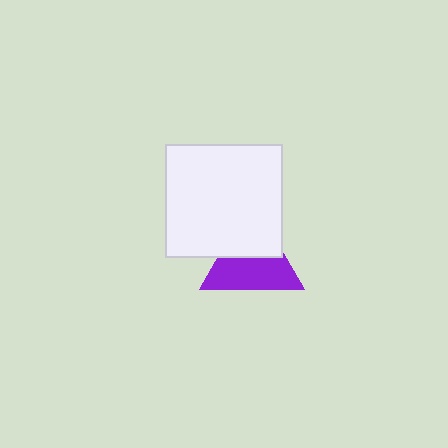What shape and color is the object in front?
The object in front is a white rectangle.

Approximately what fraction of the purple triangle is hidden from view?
Roughly 42% of the purple triangle is hidden behind the white rectangle.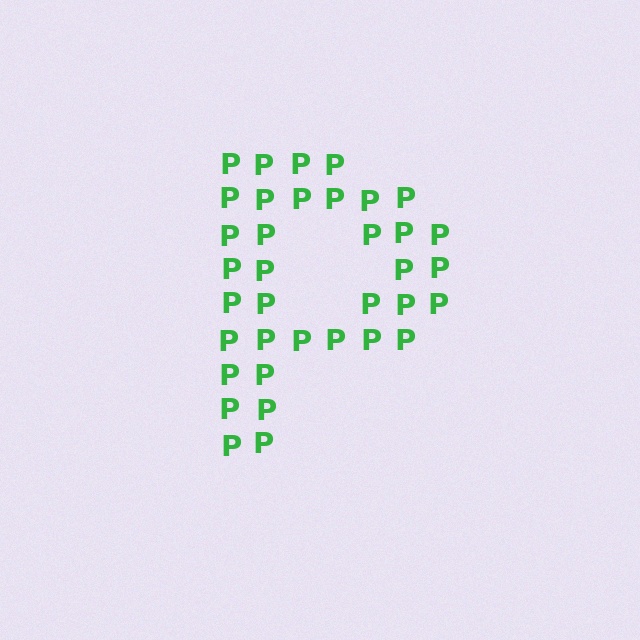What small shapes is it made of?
It is made of small letter P's.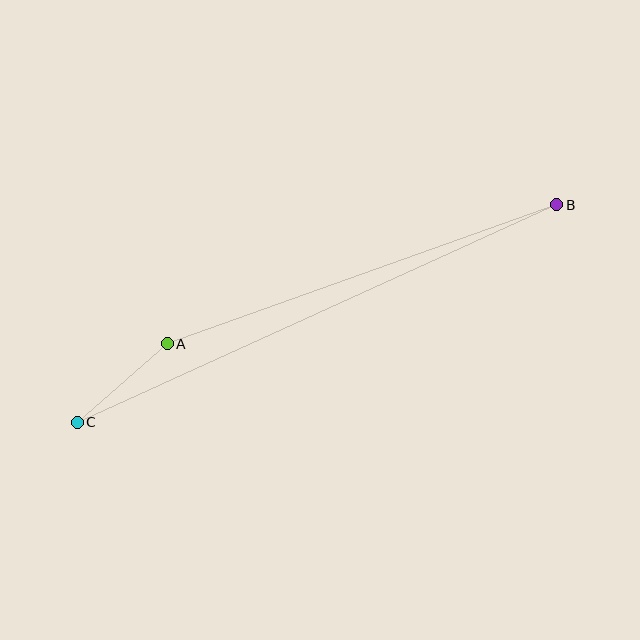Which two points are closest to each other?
Points A and C are closest to each other.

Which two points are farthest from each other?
Points B and C are farthest from each other.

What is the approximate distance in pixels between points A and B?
The distance between A and B is approximately 414 pixels.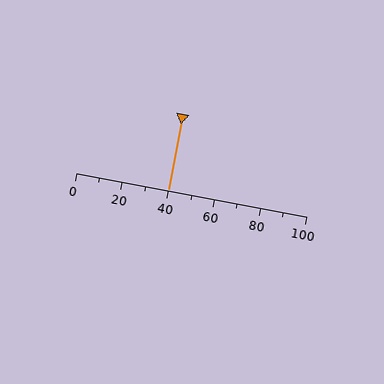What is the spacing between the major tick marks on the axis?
The major ticks are spaced 20 apart.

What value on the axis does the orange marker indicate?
The marker indicates approximately 40.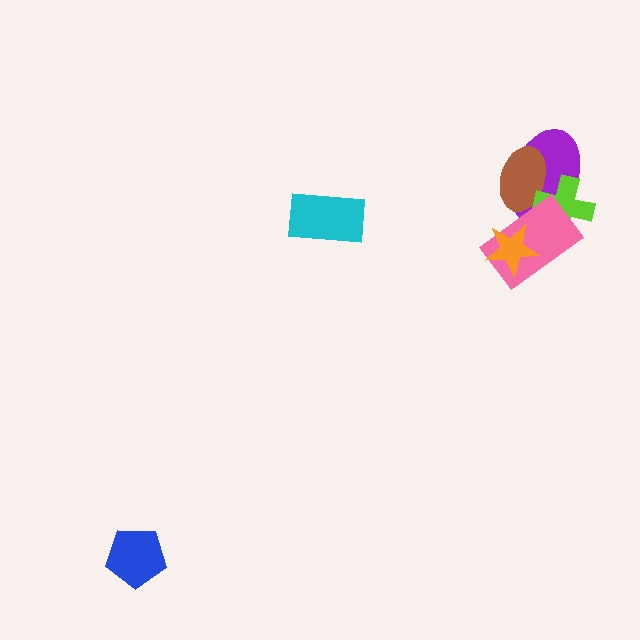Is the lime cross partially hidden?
Yes, it is partially covered by another shape.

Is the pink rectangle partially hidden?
Yes, it is partially covered by another shape.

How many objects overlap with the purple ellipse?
3 objects overlap with the purple ellipse.